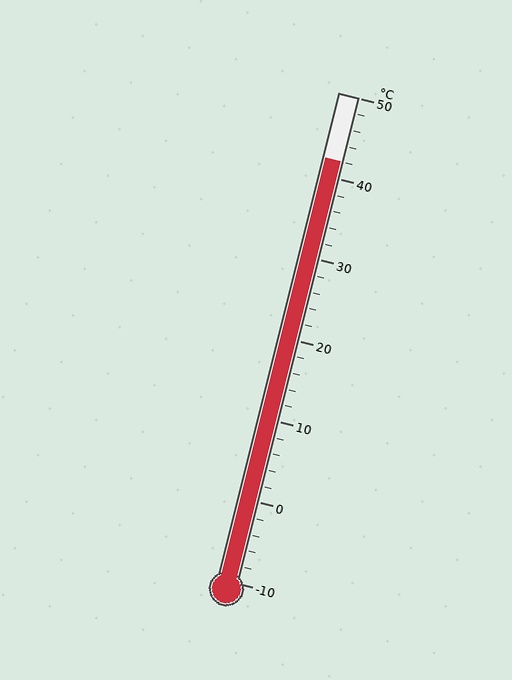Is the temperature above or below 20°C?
The temperature is above 20°C.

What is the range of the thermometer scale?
The thermometer scale ranges from -10°C to 50°C.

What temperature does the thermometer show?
The thermometer shows approximately 42°C.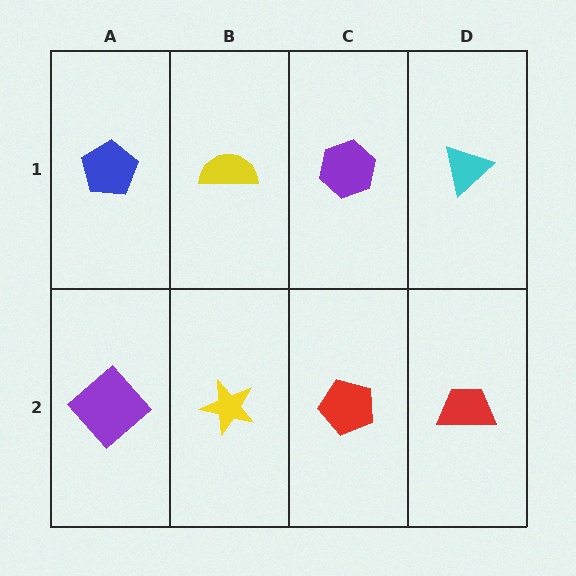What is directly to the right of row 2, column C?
A red trapezoid.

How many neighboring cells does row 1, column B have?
3.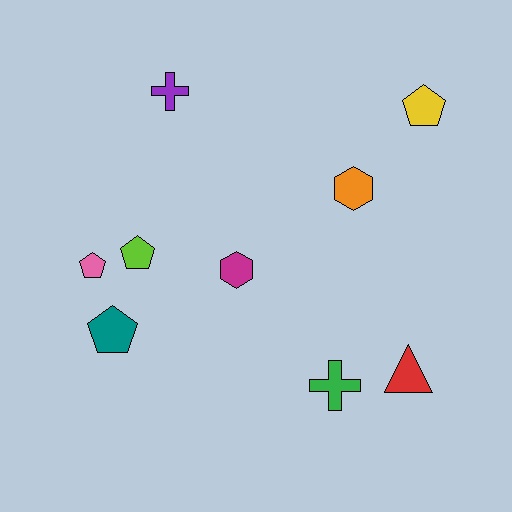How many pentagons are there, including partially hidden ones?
There are 4 pentagons.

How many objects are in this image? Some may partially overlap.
There are 9 objects.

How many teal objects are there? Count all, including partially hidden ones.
There is 1 teal object.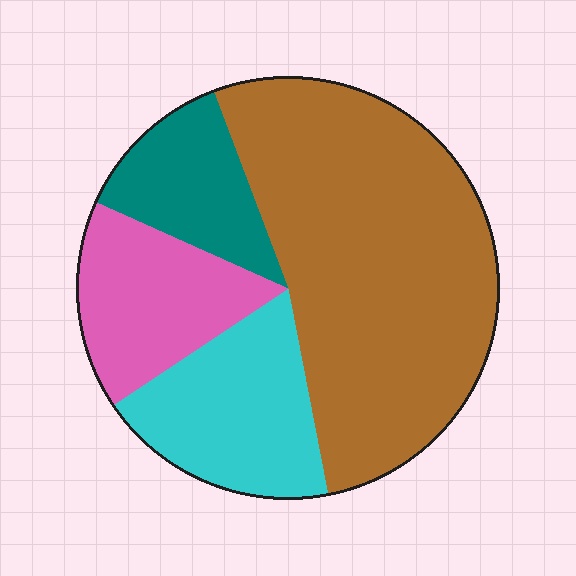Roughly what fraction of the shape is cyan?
Cyan takes up about one fifth (1/5) of the shape.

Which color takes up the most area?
Brown, at roughly 55%.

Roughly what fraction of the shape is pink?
Pink takes up less than a quarter of the shape.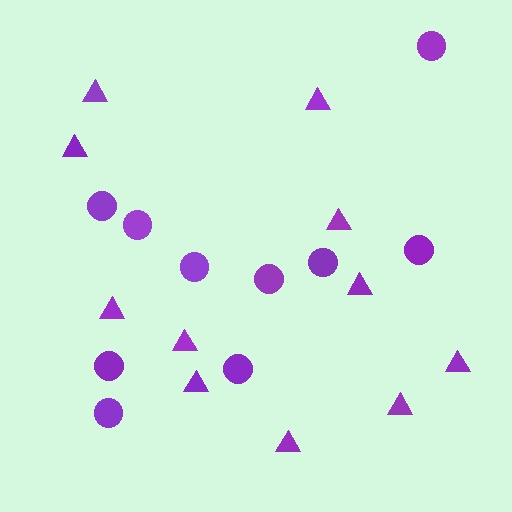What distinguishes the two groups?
There are 2 groups: one group of circles (10) and one group of triangles (11).